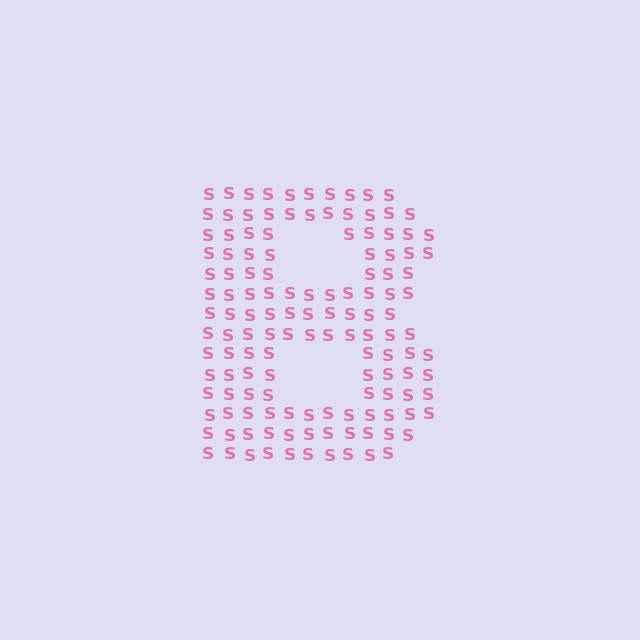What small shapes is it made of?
It is made of small letter S's.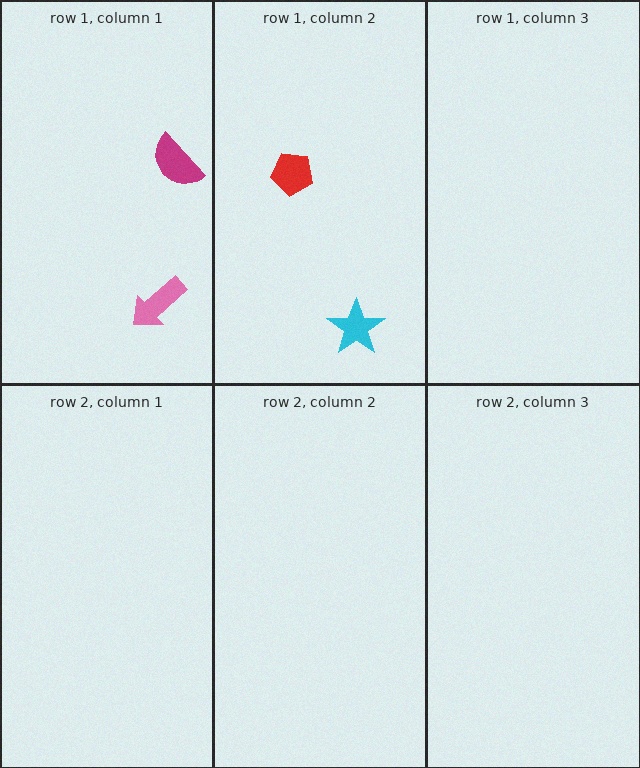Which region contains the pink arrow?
The row 1, column 1 region.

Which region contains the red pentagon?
The row 1, column 2 region.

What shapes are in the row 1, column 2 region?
The red pentagon, the cyan star.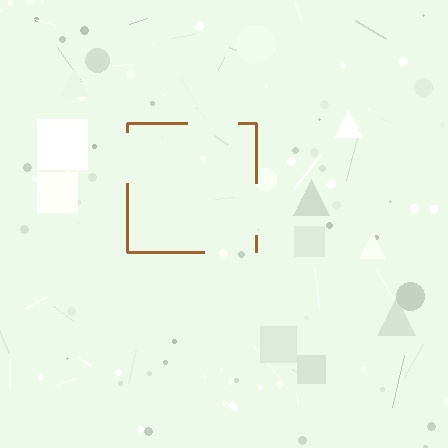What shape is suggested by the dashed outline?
The dashed outline suggests a square.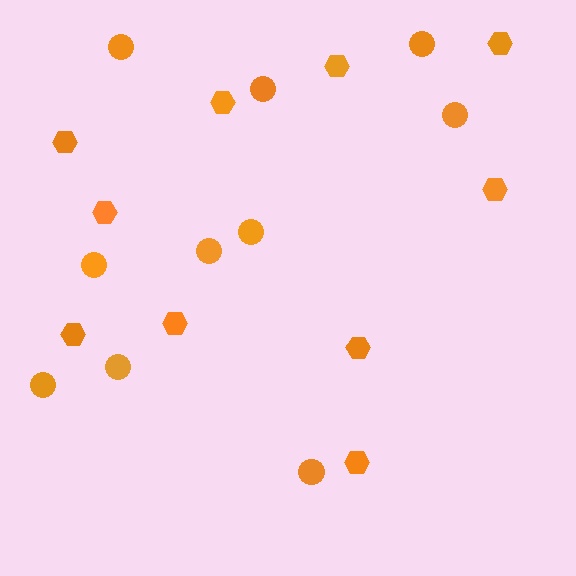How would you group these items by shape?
There are 2 groups: one group of circles (10) and one group of hexagons (10).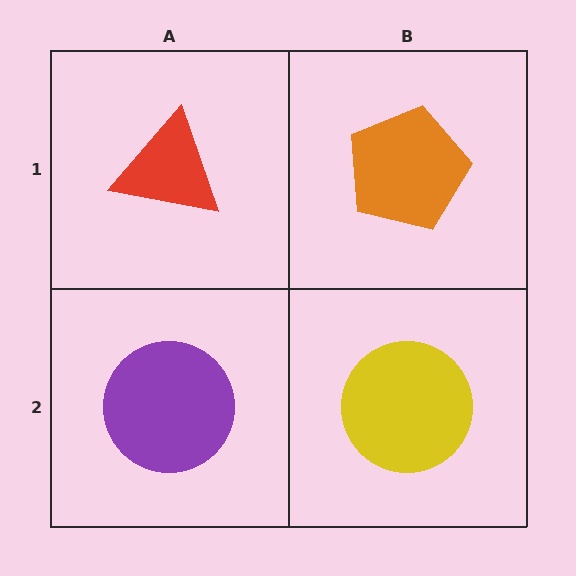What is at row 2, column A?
A purple circle.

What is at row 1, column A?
A red triangle.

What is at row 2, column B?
A yellow circle.